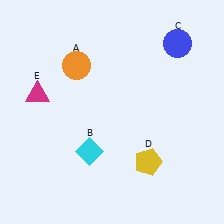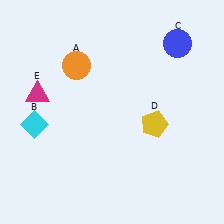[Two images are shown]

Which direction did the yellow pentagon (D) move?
The yellow pentagon (D) moved up.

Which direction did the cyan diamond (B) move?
The cyan diamond (B) moved left.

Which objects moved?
The objects that moved are: the cyan diamond (B), the yellow pentagon (D).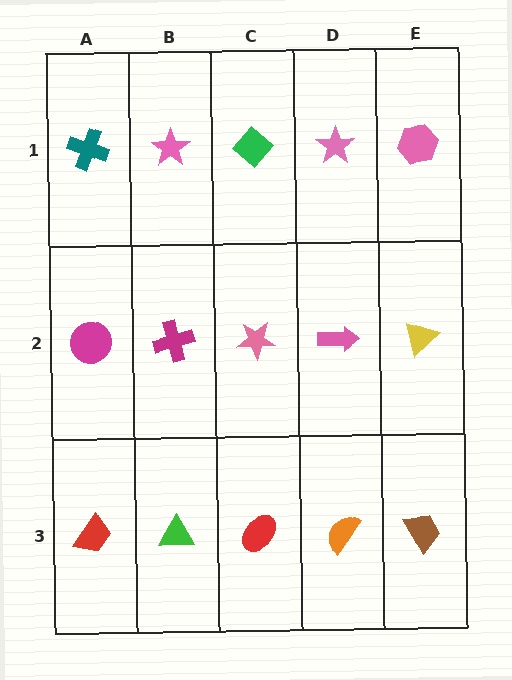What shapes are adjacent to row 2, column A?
A teal cross (row 1, column A), a red trapezoid (row 3, column A), a magenta cross (row 2, column B).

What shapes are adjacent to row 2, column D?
A pink star (row 1, column D), an orange semicircle (row 3, column D), a pink star (row 2, column C), a yellow triangle (row 2, column E).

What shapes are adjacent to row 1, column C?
A pink star (row 2, column C), a pink star (row 1, column B), a pink star (row 1, column D).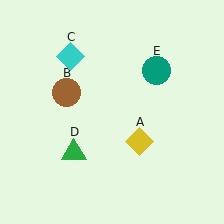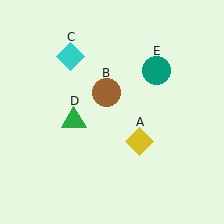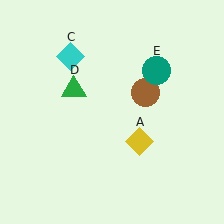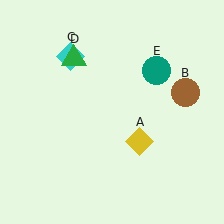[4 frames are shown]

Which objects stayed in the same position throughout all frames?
Yellow diamond (object A) and cyan diamond (object C) and teal circle (object E) remained stationary.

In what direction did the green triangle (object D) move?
The green triangle (object D) moved up.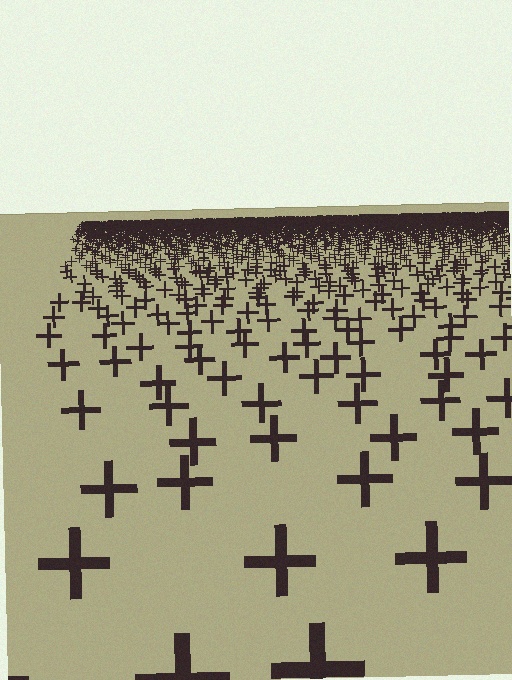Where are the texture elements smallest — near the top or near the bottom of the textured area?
Near the top.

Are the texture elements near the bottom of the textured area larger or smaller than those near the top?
Larger. Near the bottom, elements are closer to the viewer and appear at a bigger on-screen size.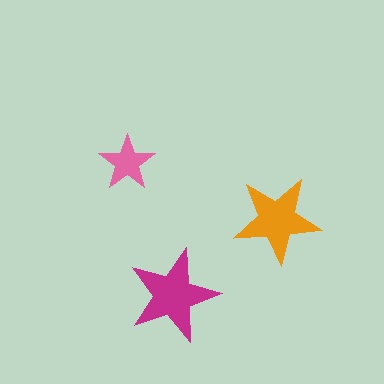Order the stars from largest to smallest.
the magenta one, the orange one, the pink one.